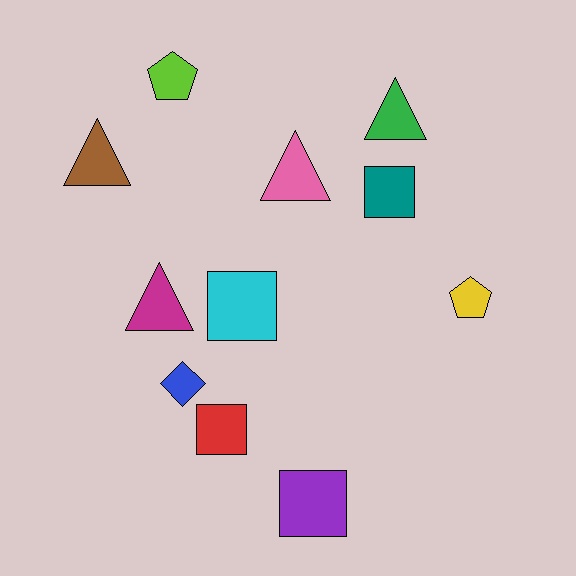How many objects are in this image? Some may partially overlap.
There are 11 objects.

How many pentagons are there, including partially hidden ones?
There are 2 pentagons.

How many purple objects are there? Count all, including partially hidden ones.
There is 1 purple object.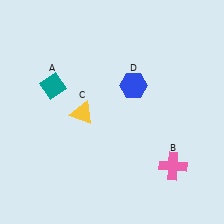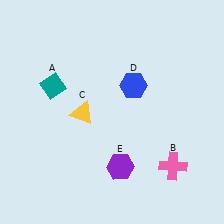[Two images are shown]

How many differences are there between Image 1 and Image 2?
There is 1 difference between the two images.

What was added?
A purple hexagon (E) was added in Image 2.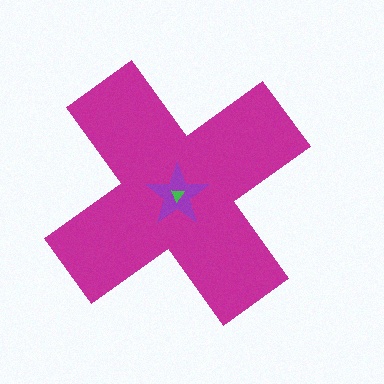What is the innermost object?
The green triangle.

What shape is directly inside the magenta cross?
The purple star.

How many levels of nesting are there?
3.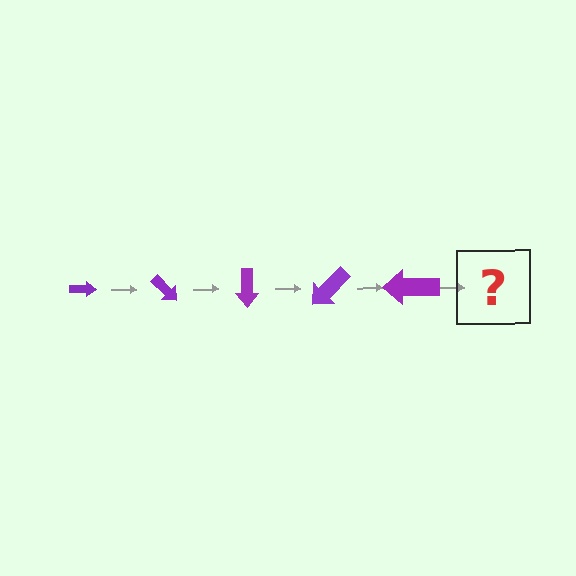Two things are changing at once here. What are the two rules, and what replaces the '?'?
The two rules are that the arrow grows larger each step and it rotates 45 degrees each step. The '?' should be an arrow, larger than the previous one and rotated 225 degrees from the start.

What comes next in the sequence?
The next element should be an arrow, larger than the previous one and rotated 225 degrees from the start.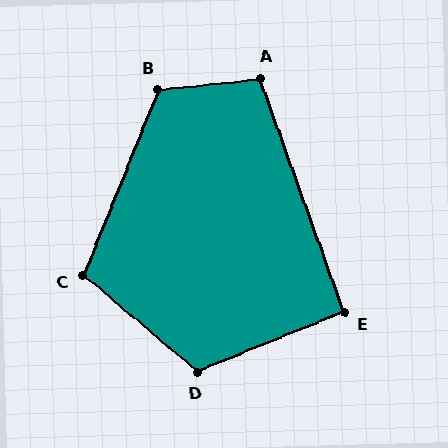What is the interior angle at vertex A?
Approximately 104 degrees (obtuse).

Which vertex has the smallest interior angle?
E, at approximately 92 degrees.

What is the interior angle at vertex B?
Approximately 118 degrees (obtuse).